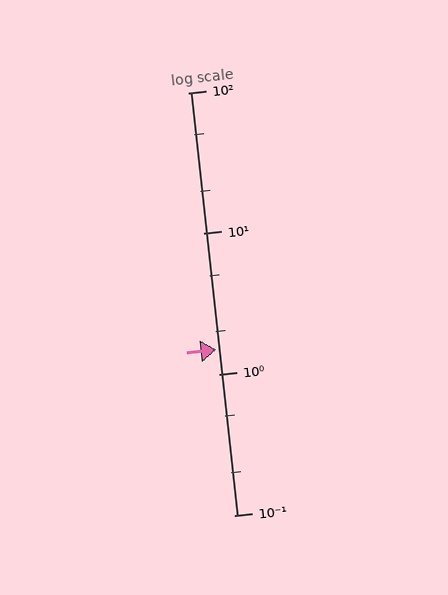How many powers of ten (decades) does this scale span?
The scale spans 3 decades, from 0.1 to 100.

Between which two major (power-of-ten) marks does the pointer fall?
The pointer is between 1 and 10.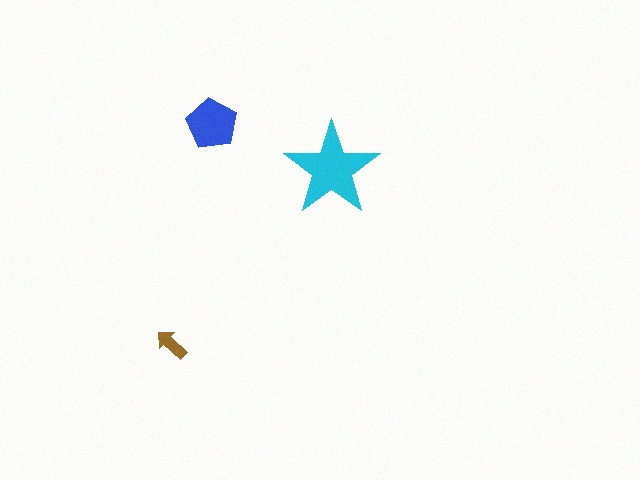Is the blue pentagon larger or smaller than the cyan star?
Smaller.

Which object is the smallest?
The brown arrow.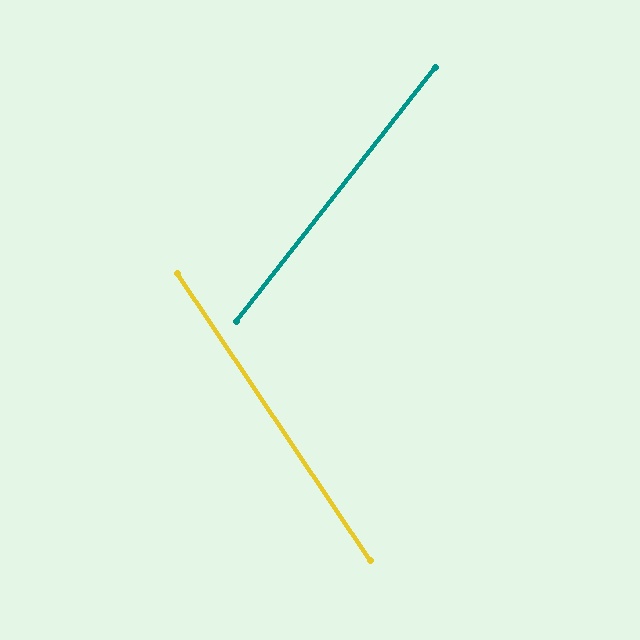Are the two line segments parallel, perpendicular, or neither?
Neither parallel nor perpendicular — they differ by about 72°.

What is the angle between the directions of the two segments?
Approximately 72 degrees.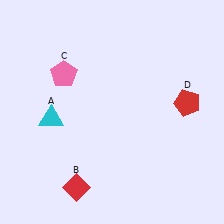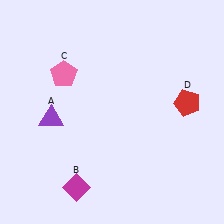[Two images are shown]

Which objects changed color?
A changed from cyan to purple. B changed from red to magenta.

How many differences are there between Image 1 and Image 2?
There are 2 differences between the two images.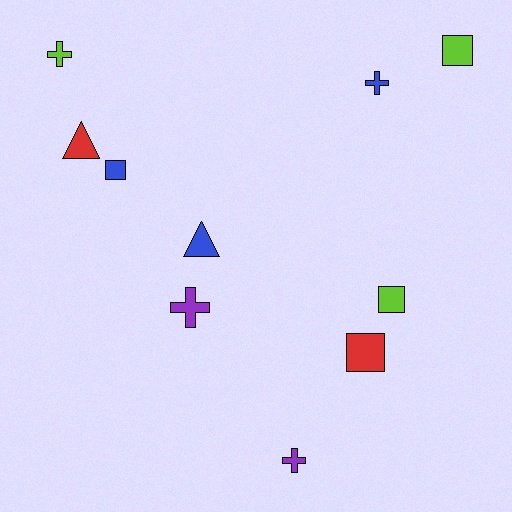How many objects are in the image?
There are 10 objects.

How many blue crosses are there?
There is 1 blue cross.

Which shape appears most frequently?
Square, with 4 objects.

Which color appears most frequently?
Lime, with 3 objects.